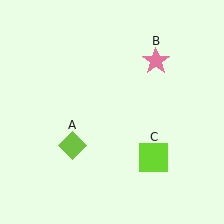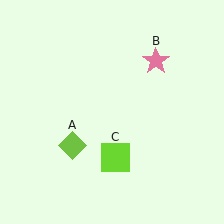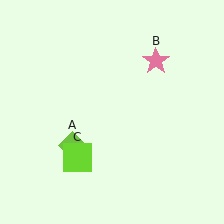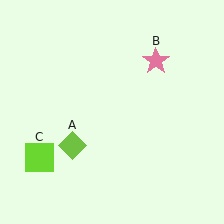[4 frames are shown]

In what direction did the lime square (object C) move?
The lime square (object C) moved left.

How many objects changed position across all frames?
1 object changed position: lime square (object C).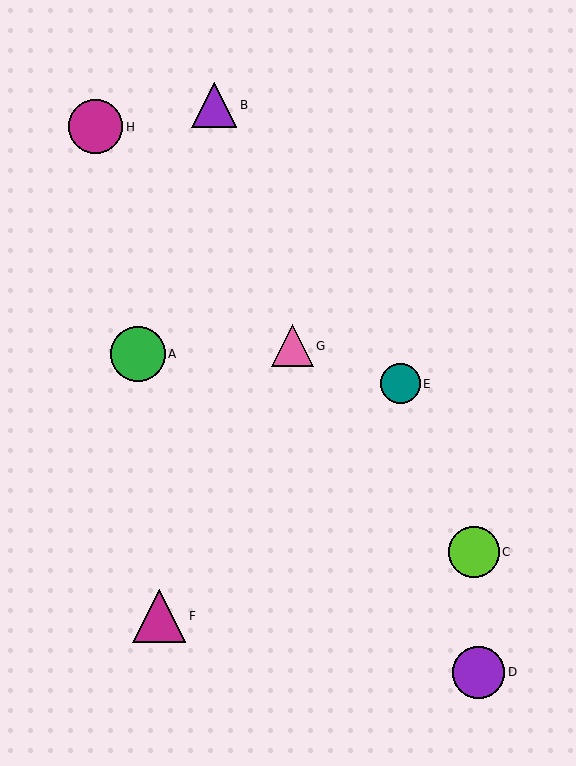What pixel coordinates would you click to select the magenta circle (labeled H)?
Click at (95, 127) to select the magenta circle H.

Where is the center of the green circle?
The center of the green circle is at (138, 354).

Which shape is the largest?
The green circle (labeled A) is the largest.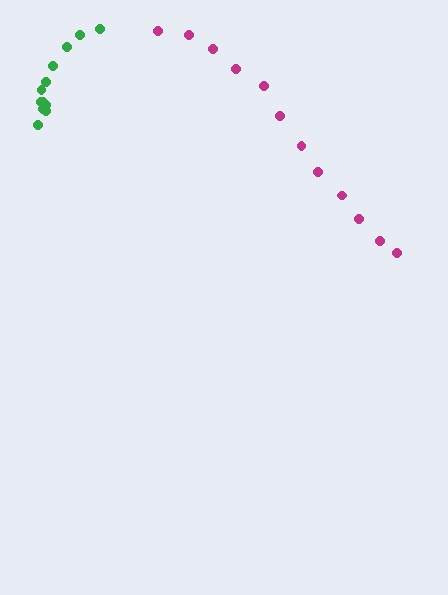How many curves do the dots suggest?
There are 2 distinct paths.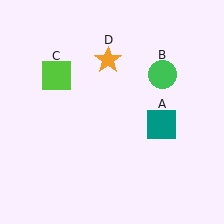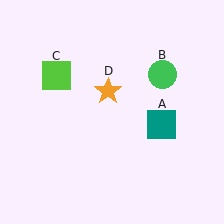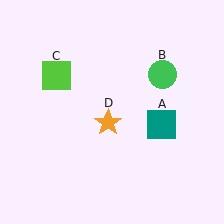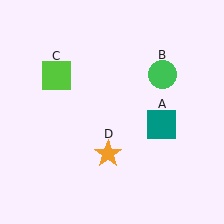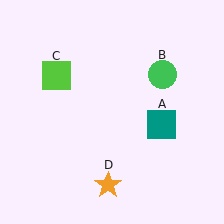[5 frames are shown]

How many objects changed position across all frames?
1 object changed position: orange star (object D).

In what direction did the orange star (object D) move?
The orange star (object D) moved down.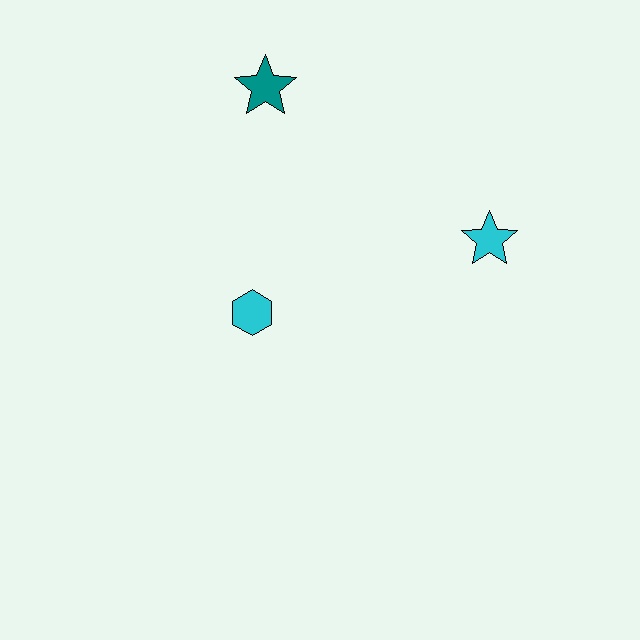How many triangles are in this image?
There are no triangles.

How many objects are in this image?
There are 3 objects.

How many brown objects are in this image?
There are no brown objects.